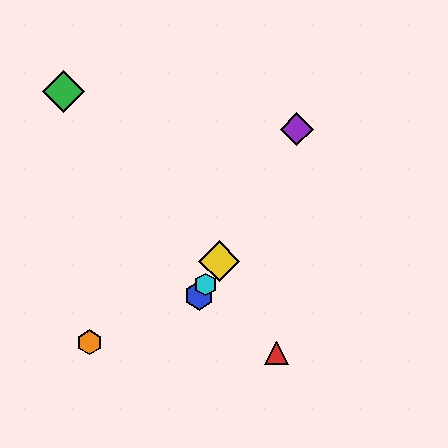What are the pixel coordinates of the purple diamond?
The purple diamond is at (297, 129).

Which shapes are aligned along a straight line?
The blue hexagon, the yellow diamond, the purple diamond, the cyan hexagon are aligned along a straight line.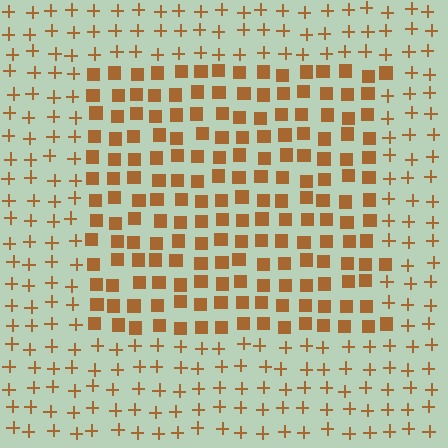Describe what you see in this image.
The image is filled with small brown elements arranged in a uniform grid. A rectangle-shaped region contains squares, while the surrounding area contains plus signs. The boundary is defined purely by the change in element shape.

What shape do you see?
I see a rectangle.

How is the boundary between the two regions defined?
The boundary is defined by a change in element shape: squares inside vs. plus signs outside. All elements share the same color and spacing.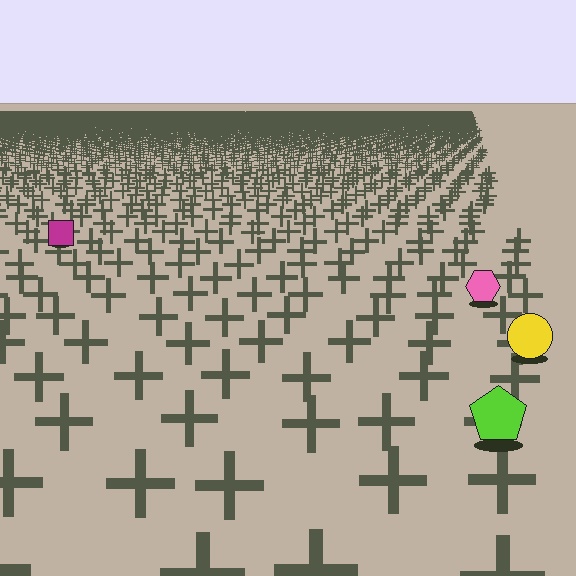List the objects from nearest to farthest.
From nearest to farthest: the lime pentagon, the yellow circle, the pink hexagon, the magenta square.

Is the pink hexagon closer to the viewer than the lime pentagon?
No. The lime pentagon is closer — you can tell from the texture gradient: the ground texture is coarser near it.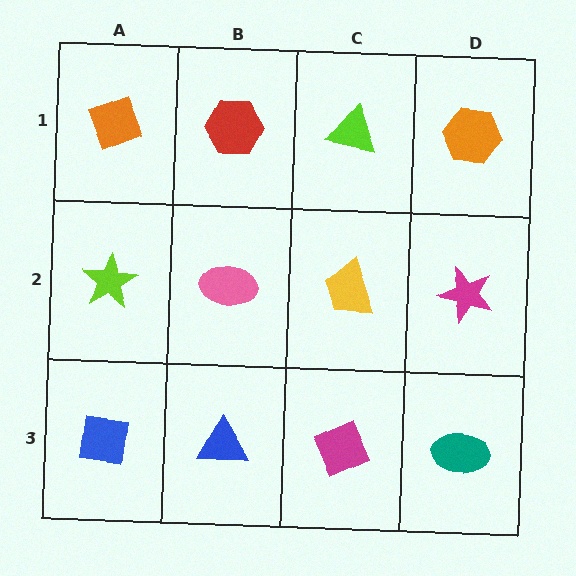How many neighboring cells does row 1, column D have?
2.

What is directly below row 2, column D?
A teal ellipse.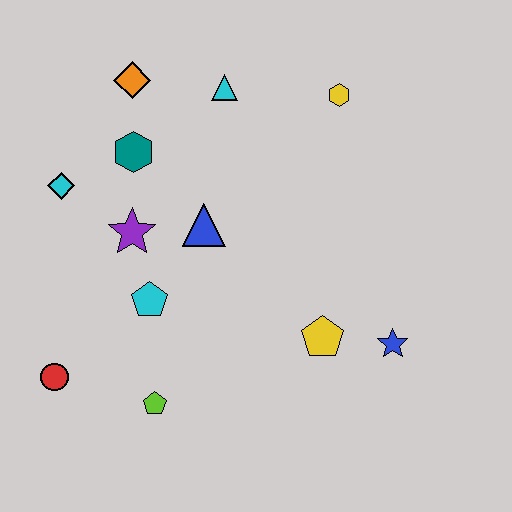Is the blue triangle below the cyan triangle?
Yes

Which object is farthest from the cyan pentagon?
The yellow hexagon is farthest from the cyan pentagon.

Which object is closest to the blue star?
The yellow pentagon is closest to the blue star.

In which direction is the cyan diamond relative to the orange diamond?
The cyan diamond is below the orange diamond.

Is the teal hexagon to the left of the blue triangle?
Yes